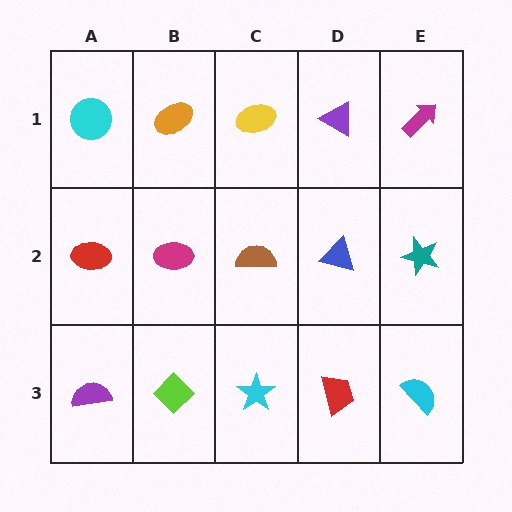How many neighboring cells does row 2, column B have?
4.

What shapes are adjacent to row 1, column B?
A magenta ellipse (row 2, column B), a cyan circle (row 1, column A), a yellow ellipse (row 1, column C).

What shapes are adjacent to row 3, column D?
A blue triangle (row 2, column D), a cyan star (row 3, column C), a cyan semicircle (row 3, column E).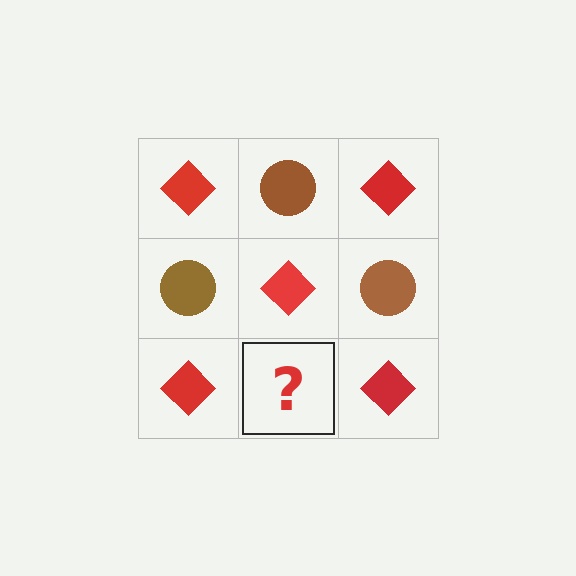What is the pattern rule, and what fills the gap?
The rule is that it alternates red diamond and brown circle in a checkerboard pattern. The gap should be filled with a brown circle.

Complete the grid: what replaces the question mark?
The question mark should be replaced with a brown circle.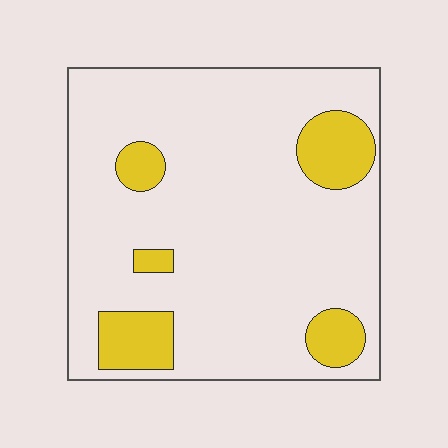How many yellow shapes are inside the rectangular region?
5.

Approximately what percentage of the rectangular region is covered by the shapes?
Approximately 15%.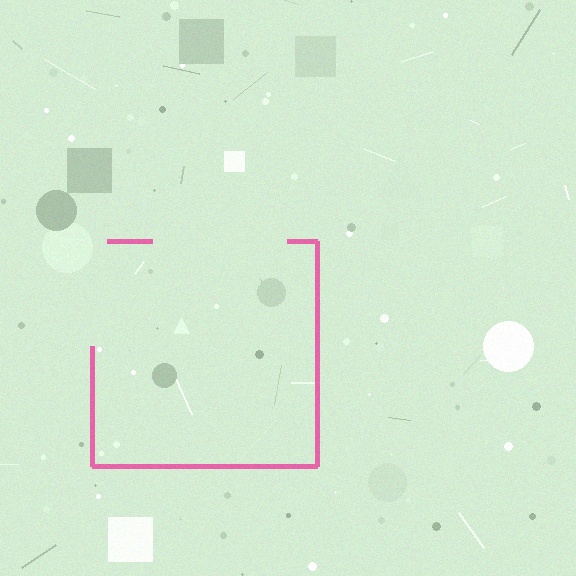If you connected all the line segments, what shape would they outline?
They would outline a square.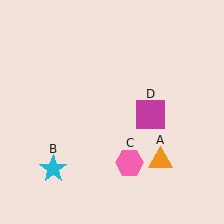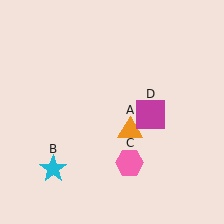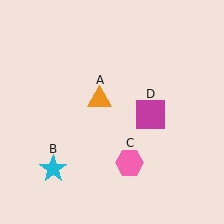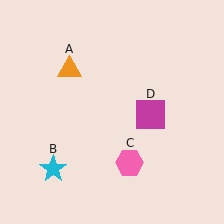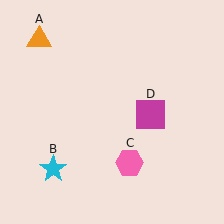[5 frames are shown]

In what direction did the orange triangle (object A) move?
The orange triangle (object A) moved up and to the left.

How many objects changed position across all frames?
1 object changed position: orange triangle (object A).